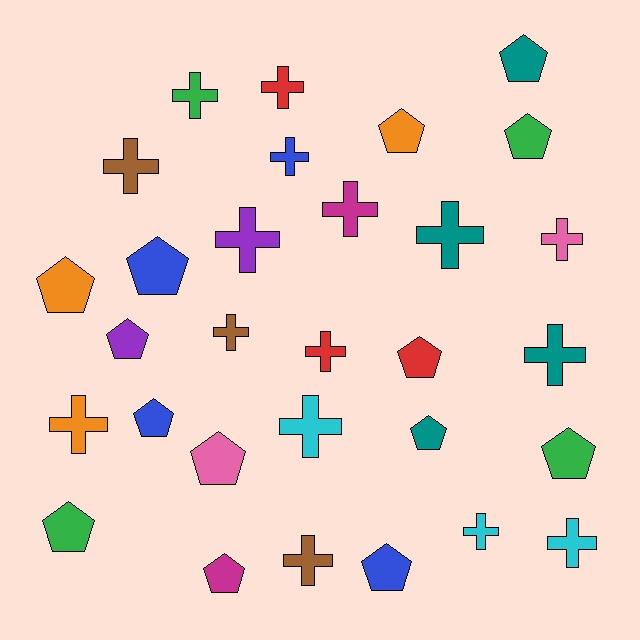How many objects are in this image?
There are 30 objects.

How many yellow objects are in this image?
There are no yellow objects.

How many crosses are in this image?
There are 16 crosses.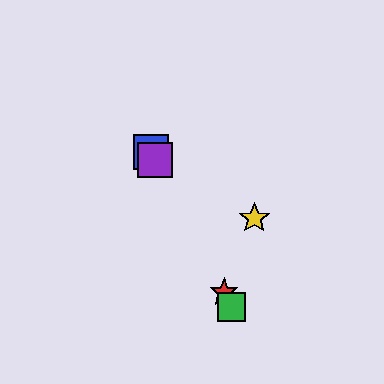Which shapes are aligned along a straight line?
The red star, the blue square, the green square, the purple square are aligned along a straight line.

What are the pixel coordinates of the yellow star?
The yellow star is at (254, 218).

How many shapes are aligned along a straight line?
4 shapes (the red star, the blue square, the green square, the purple square) are aligned along a straight line.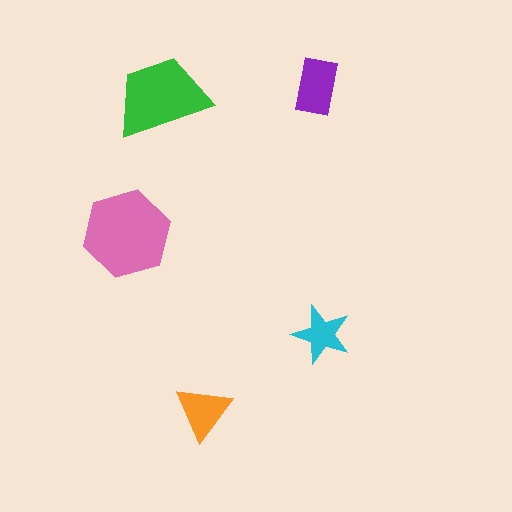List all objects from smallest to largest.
The cyan star, the orange triangle, the purple rectangle, the green trapezoid, the pink hexagon.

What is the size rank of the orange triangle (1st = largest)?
4th.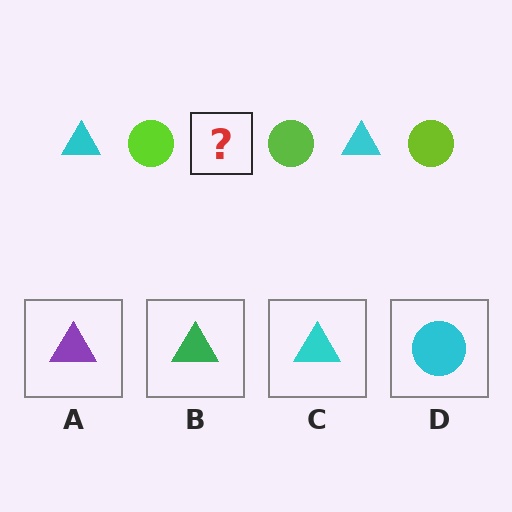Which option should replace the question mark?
Option C.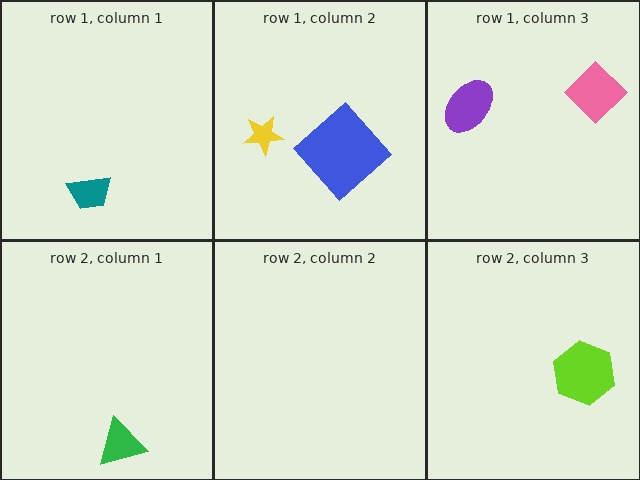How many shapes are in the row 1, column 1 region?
1.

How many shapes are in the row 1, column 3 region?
2.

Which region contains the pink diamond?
The row 1, column 3 region.